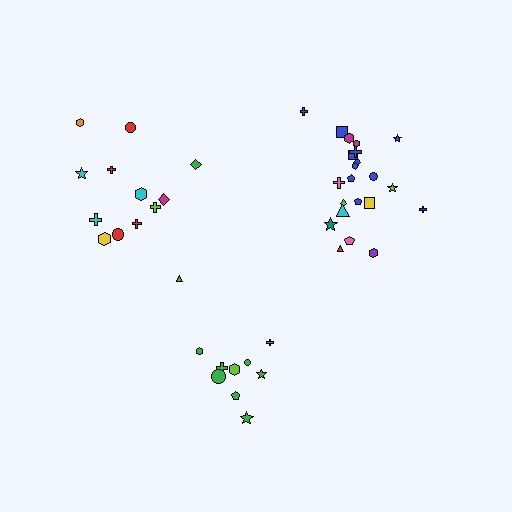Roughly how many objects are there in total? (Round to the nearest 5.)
Roughly 45 objects in total.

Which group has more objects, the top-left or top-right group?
The top-right group.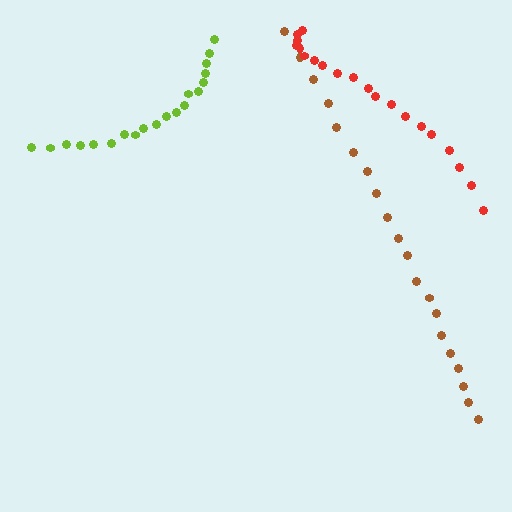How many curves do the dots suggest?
There are 3 distinct paths.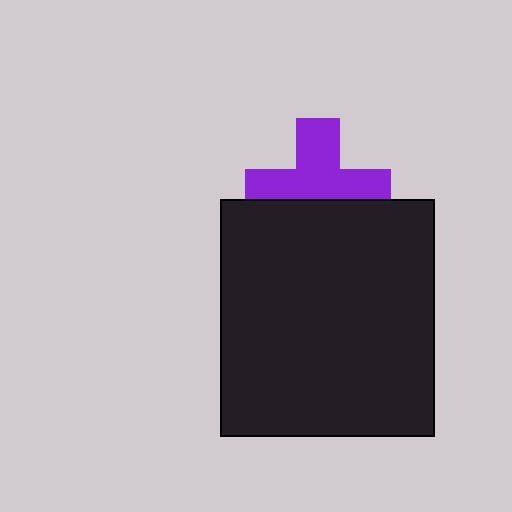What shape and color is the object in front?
The object in front is a black rectangle.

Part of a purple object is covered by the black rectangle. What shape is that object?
It is a cross.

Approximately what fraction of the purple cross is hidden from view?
Roughly 39% of the purple cross is hidden behind the black rectangle.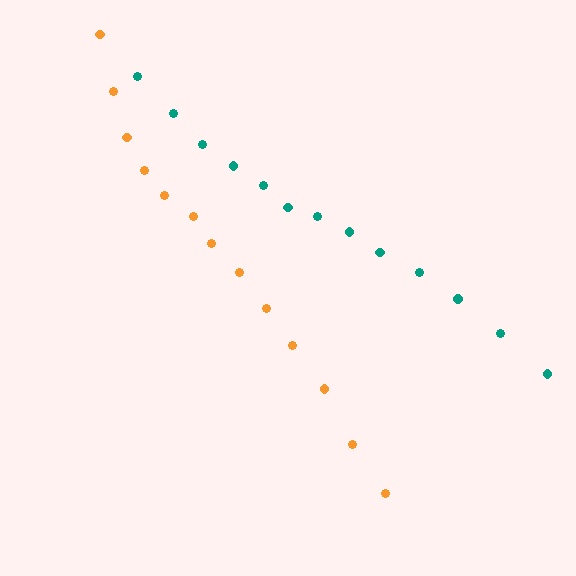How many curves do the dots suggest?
There are 2 distinct paths.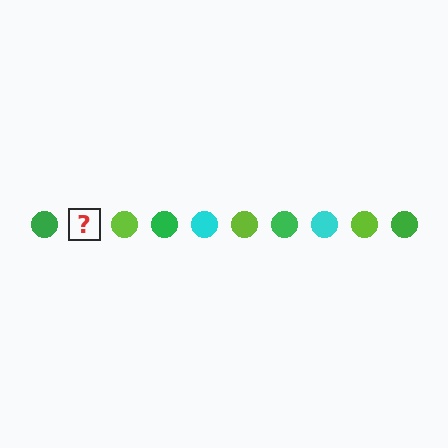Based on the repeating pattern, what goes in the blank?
The blank should be a cyan circle.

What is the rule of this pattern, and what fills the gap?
The rule is that the pattern cycles through green, cyan, lime circles. The gap should be filled with a cyan circle.